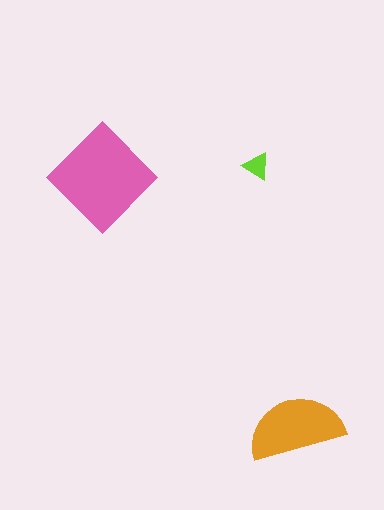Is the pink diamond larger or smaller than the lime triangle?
Larger.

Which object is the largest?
The pink diamond.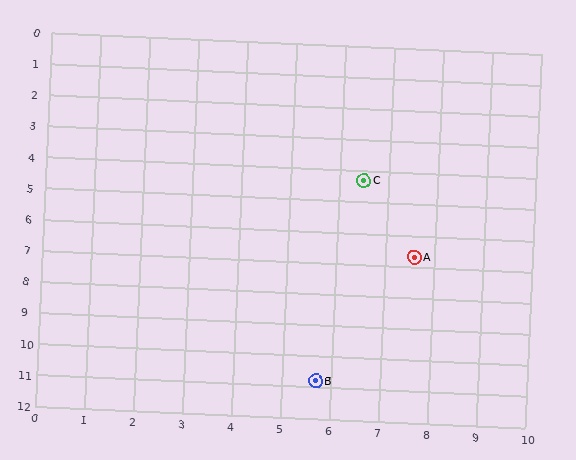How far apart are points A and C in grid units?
Points A and C are about 2.6 grid units apart.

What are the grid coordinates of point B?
Point B is at approximately (5.7, 10.8).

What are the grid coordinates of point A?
Point A is at approximately (7.6, 6.7).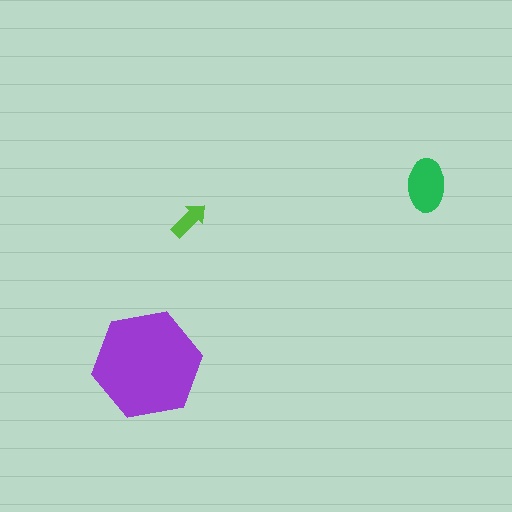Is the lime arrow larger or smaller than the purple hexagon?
Smaller.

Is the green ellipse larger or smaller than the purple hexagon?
Smaller.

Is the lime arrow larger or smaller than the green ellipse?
Smaller.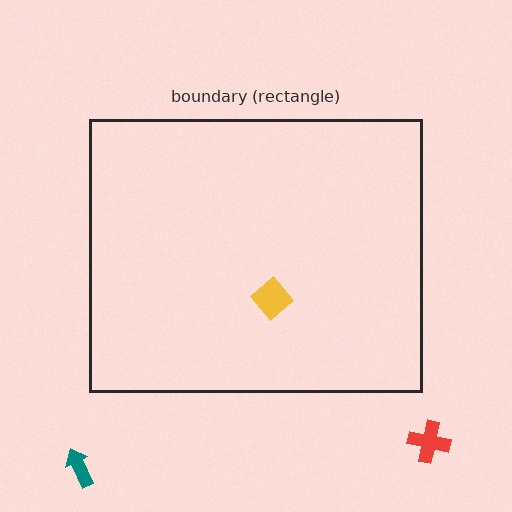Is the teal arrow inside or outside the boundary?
Outside.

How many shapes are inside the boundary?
1 inside, 2 outside.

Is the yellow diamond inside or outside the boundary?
Inside.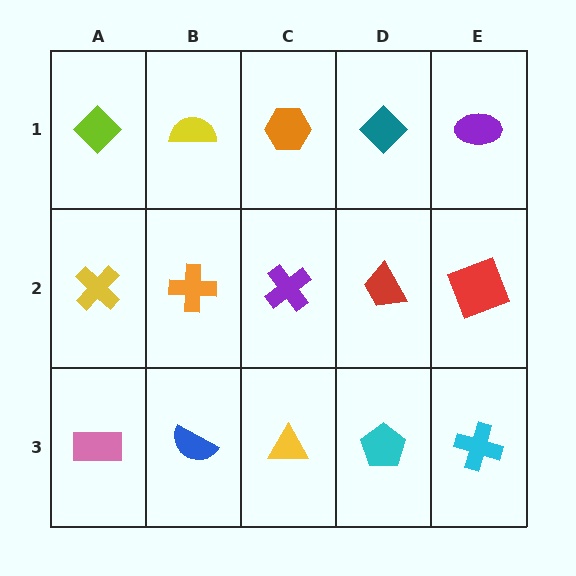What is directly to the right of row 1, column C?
A teal diamond.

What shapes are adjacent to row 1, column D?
A red trapezoid (row 2, column D), an orange hexagon (row 1, column C), a purple ellipse (row 1, column E).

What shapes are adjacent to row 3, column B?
An orange cross (row 2, column B), a pink rectangle (row 3, column A), a yellow triangle (row 3, column C).